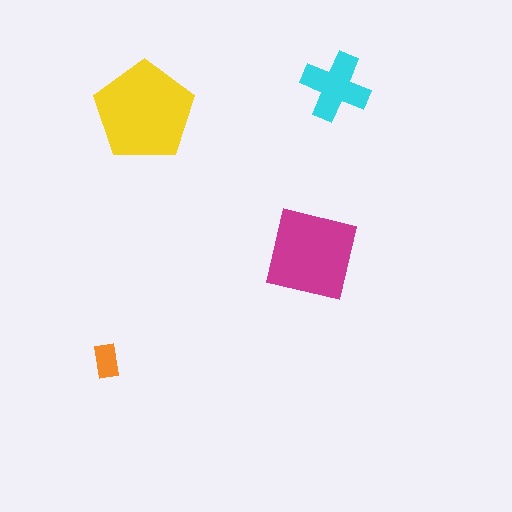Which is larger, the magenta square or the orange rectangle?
The magenta square.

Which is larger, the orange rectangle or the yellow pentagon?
The yellow pentagon.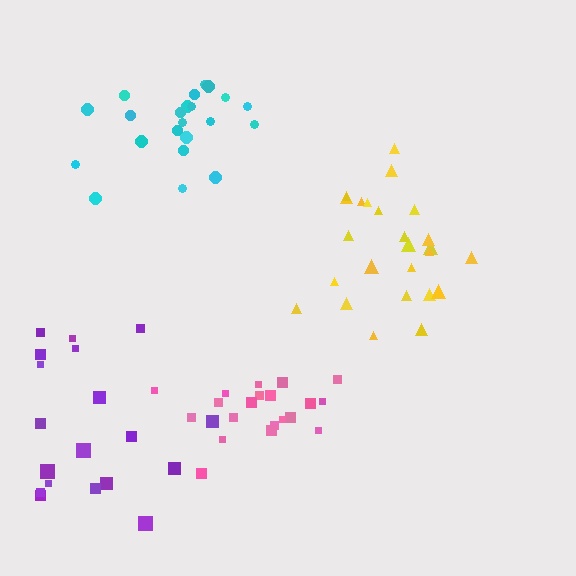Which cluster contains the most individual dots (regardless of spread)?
Yellow (25).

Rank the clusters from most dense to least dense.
yellow, pink, cyan, purple.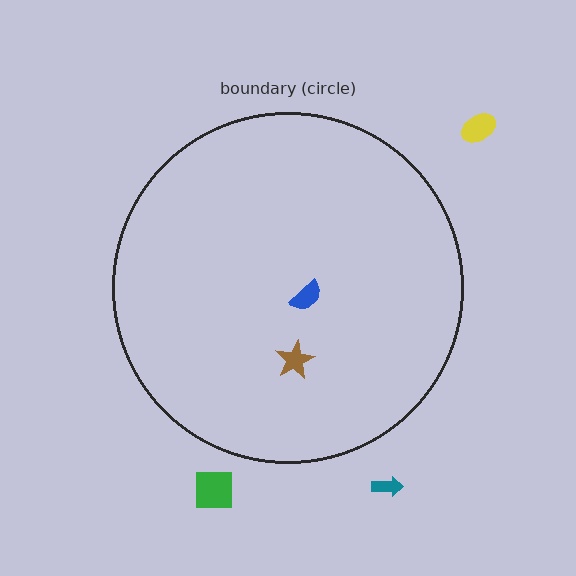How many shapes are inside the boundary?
2 inside, 3 outside.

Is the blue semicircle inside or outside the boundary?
Inside.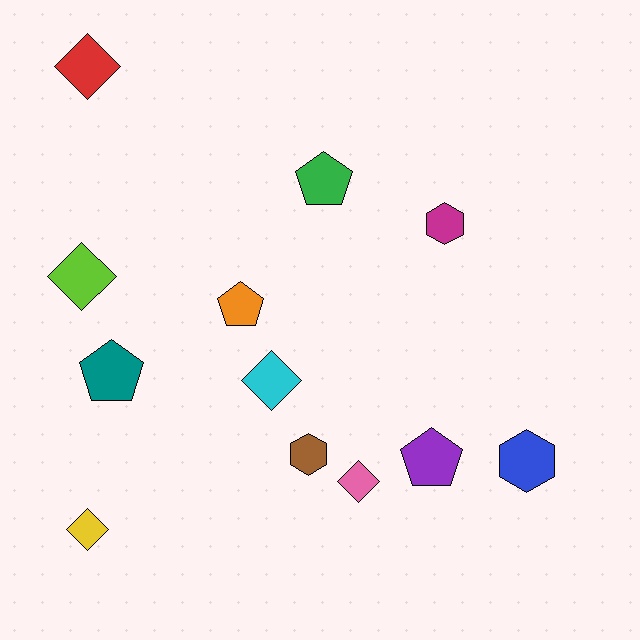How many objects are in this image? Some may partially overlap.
There are 12 objects.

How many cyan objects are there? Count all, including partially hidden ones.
There is 1 cyan object.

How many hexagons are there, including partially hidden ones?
There are 3 hexagons.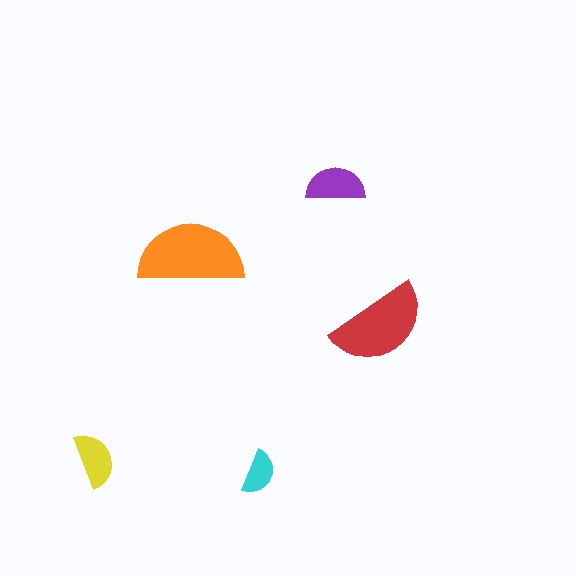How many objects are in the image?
There are 5 objects in the image.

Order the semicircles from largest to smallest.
the orange one, the red one, the purple one, the yellow one, the cyan one.